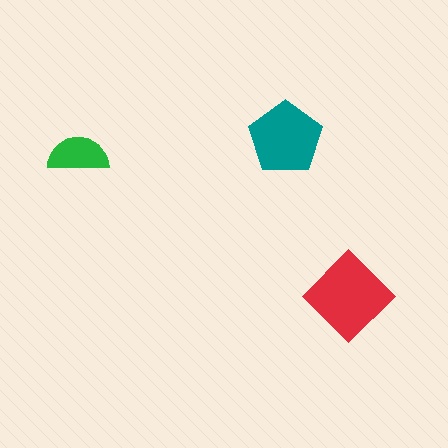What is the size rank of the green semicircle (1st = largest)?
3rd.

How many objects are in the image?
There are 3 objects in the image.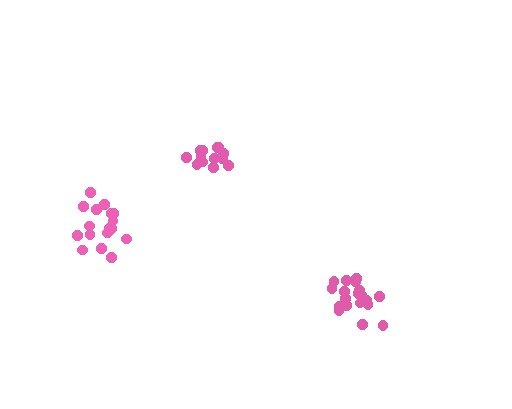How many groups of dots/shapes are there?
There are 3 groups.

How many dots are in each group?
Group 1: 14 dots, Group 2: 17 dots, Group 3: 20 dots (51 total).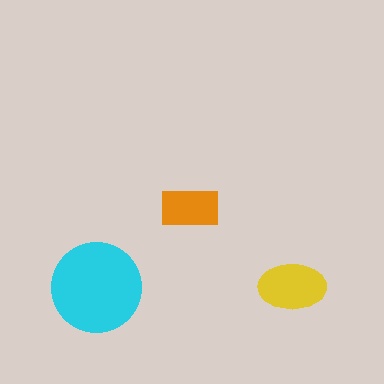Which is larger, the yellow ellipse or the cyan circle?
The cyan circle.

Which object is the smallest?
The orange rectangle.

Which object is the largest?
The cyan circle.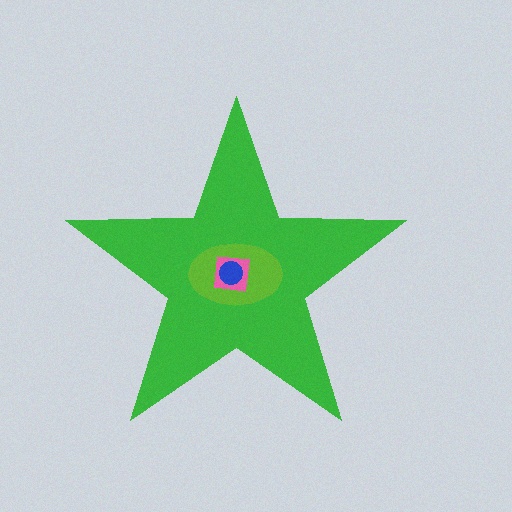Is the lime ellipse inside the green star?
Yes.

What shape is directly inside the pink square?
The blue circle.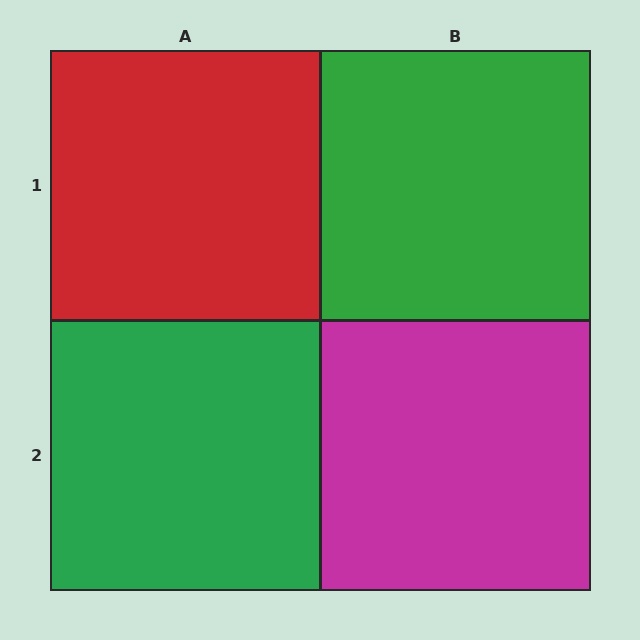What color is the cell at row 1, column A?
Red.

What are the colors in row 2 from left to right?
Green, magenta.